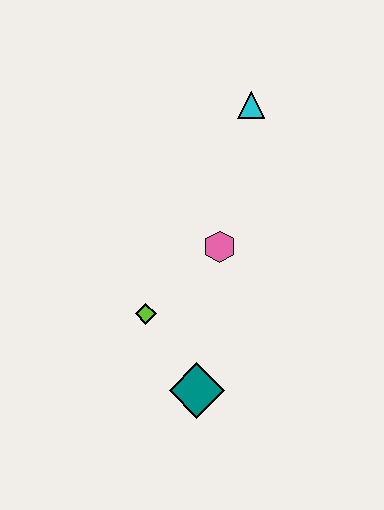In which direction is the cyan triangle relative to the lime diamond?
The cyan triangle is above the lime diamond.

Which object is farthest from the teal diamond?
The cyan triangle is farthest from the teal diamond.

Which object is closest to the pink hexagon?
The lime diamond is closest to the pink hexagon.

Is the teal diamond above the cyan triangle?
No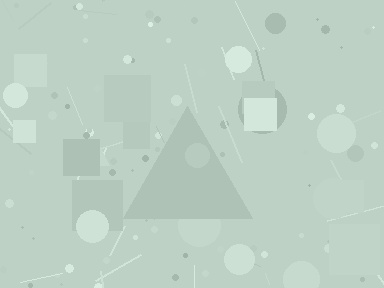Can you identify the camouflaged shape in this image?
The camouflaged shape is a triangle.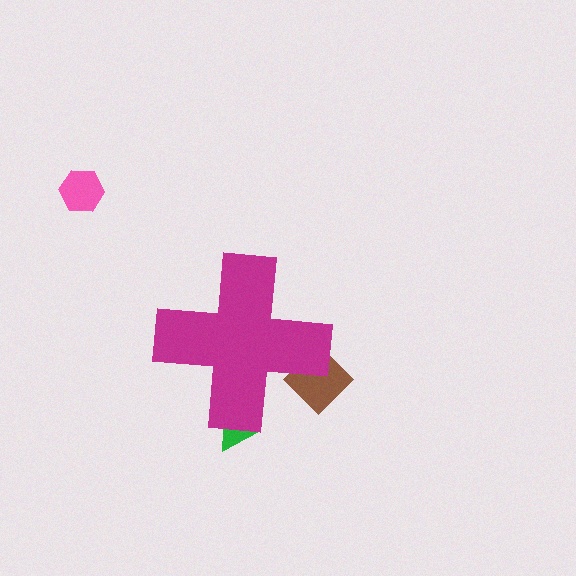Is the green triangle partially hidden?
Yes, the green triangle is partially hidden behind the magenta cross.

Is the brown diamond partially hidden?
Yes, the brown diamond is partially hidden behind the magenta cross.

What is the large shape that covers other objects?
A magenta cross.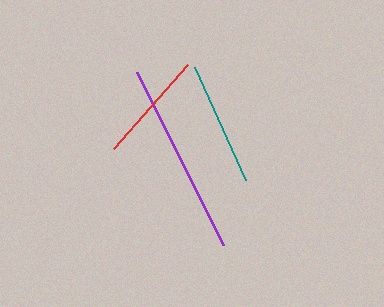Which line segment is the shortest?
The red line is the shortest at approximately 112 pixels.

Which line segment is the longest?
The purple line is the longest at approximately 194 pixels.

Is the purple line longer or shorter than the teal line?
The purple line is longer than the teal line.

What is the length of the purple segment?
The purple segment is approximately 194 pixels long.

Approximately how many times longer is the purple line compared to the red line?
The purple line is approximately 1.7 times the length of the red line.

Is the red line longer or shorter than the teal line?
The teal line is longer than the red line.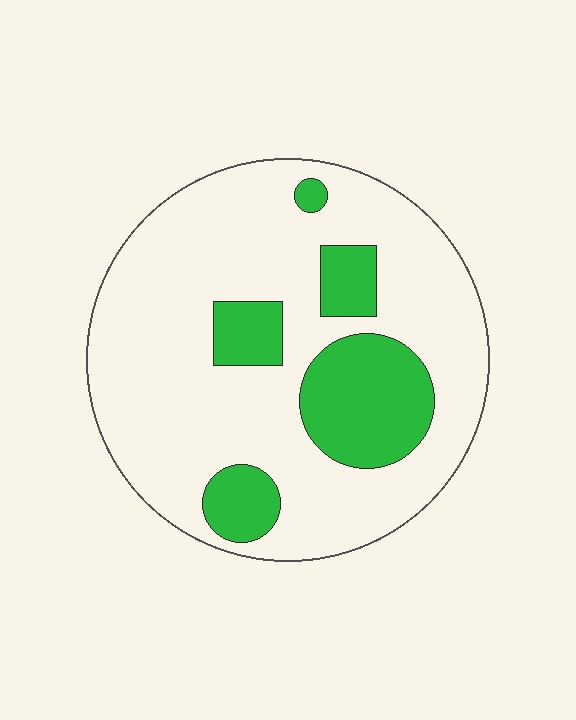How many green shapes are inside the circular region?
5.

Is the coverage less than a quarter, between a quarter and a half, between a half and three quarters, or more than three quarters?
Less than a quarter.